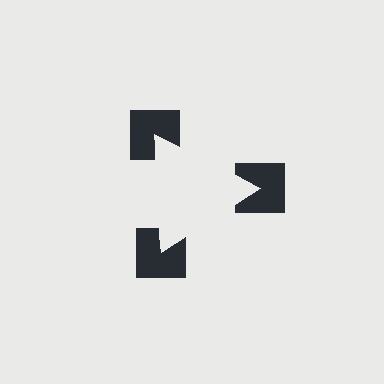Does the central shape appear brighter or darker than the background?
It typically appears slightly brighter than the background, even though no actual brightness change is drawn.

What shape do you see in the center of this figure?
An illusory triangle — its edges are inferred from the aligned wedge cuts in the notched squares, not physically drawn.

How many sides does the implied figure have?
3 sides.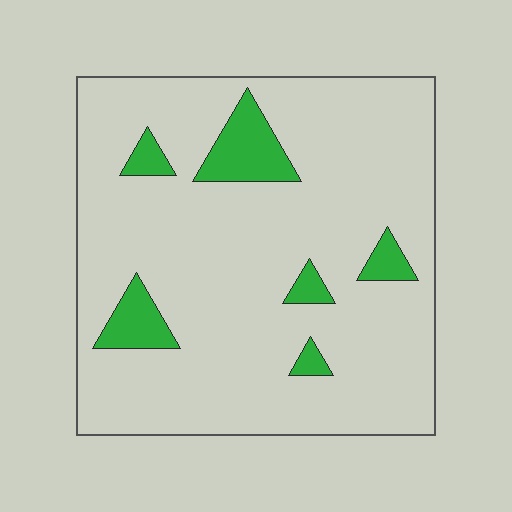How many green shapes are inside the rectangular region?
6.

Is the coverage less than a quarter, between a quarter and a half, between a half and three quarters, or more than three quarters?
Less than a quarter.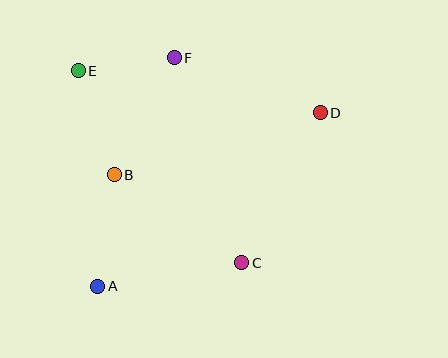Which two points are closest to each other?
Points E and F are closest to each other.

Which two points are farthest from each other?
Points A and D are farthest from each other.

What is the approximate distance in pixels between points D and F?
The distance between D and F is approximately 156 pixels.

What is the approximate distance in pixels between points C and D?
The distance between C and D is approximately 170 pixels.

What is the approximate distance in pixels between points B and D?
The distance between B and D is approximately 215 pixels.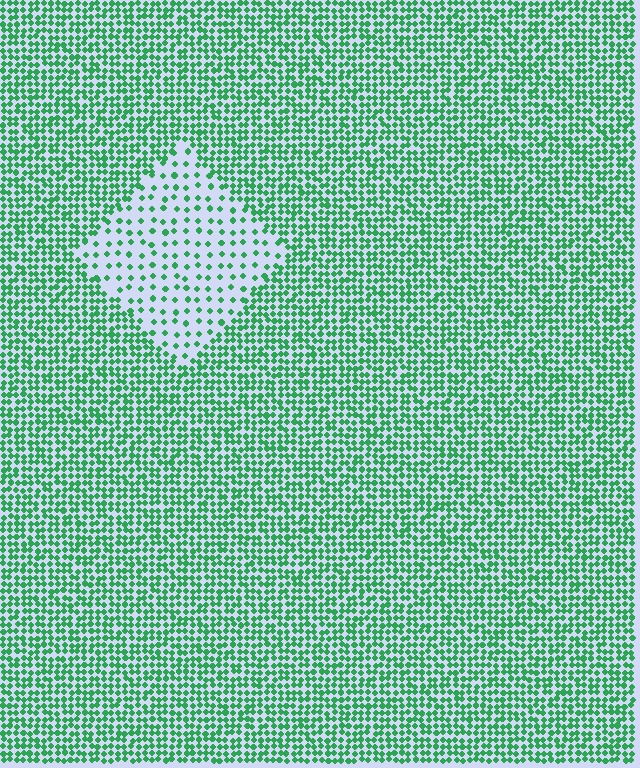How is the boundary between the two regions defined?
The boundary is defined by a change in element density (approximately 2.8x ratio). All elements are the same color, size, and shape.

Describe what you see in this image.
The image contains small green elements arranged at two different densities. A diamond-shaped region is visible where the elements are less densely packed than the surrounding area.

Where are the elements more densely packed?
The elements are more densely packed outside the diamond boundary.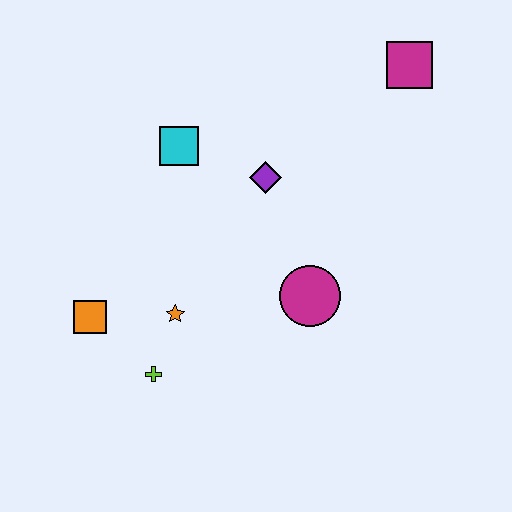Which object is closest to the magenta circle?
The purple diamond is closest to the magenta circle.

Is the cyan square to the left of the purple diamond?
Yes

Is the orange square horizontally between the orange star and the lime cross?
No